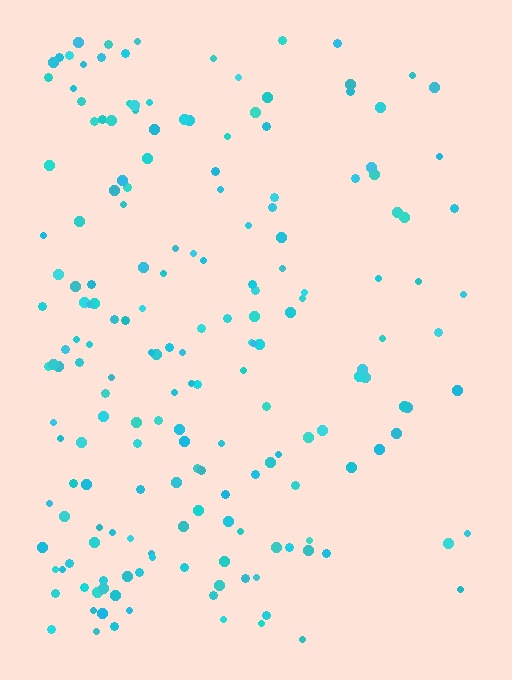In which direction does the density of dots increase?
From right to left, with the left side densest.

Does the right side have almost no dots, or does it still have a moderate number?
Still a moderate number, just noticeably fewer than the left.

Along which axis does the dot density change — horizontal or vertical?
Horizontal.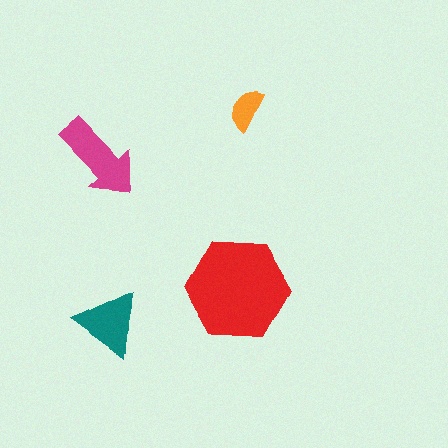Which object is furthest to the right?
The red hexagon is rightmost.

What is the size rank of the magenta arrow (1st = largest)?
2nd.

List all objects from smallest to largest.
The orange semicircle, the teal triangle, the magenta arrow, the red hexagon.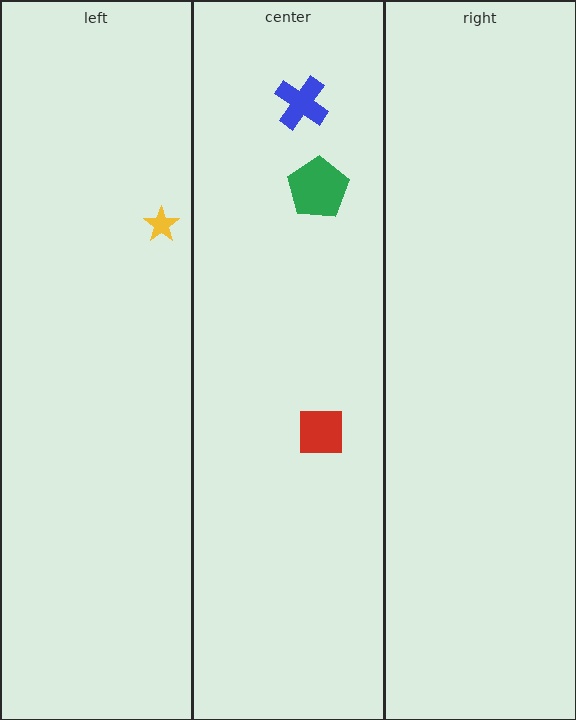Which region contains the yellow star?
The left region.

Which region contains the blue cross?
The center region.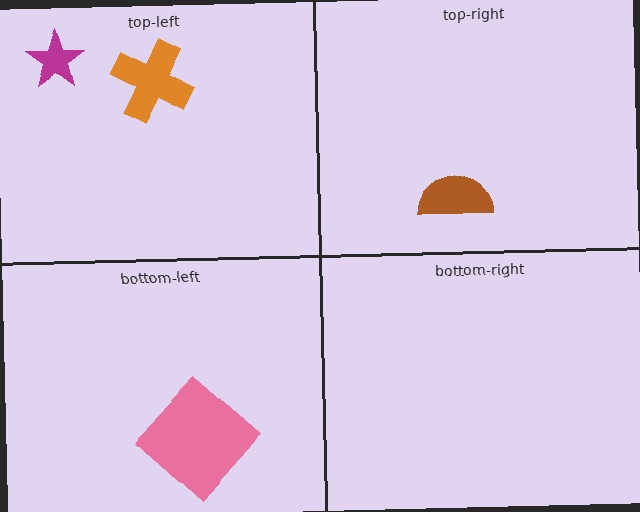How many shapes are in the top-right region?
1.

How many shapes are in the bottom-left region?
1.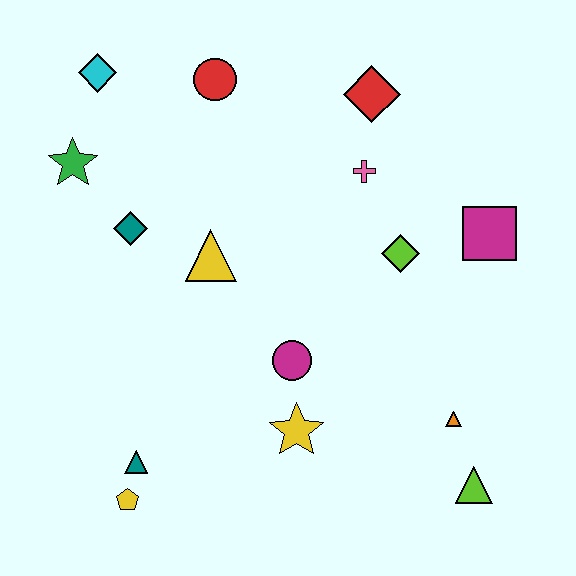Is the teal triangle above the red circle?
No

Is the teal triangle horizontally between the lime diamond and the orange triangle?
No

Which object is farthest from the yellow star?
The cyan diamond is farthest from the yellow star.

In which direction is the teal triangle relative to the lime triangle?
The teal triangle is to the left of the lime triangle.